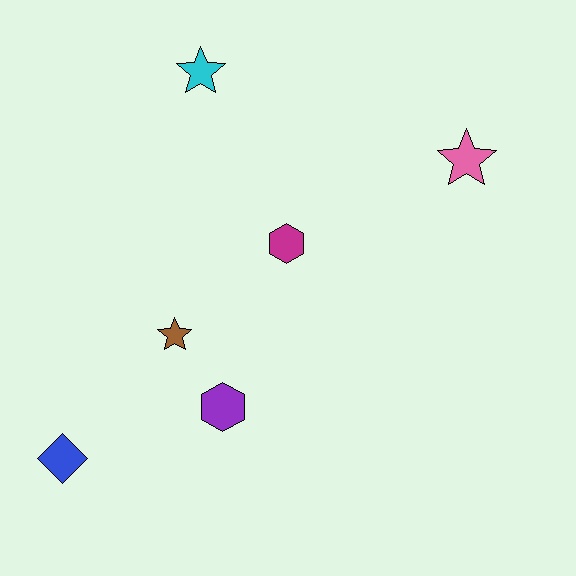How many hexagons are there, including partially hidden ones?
There are 2 hexagons.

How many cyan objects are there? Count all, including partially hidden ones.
There is 1 cyan object.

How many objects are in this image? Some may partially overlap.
There are 6 objects.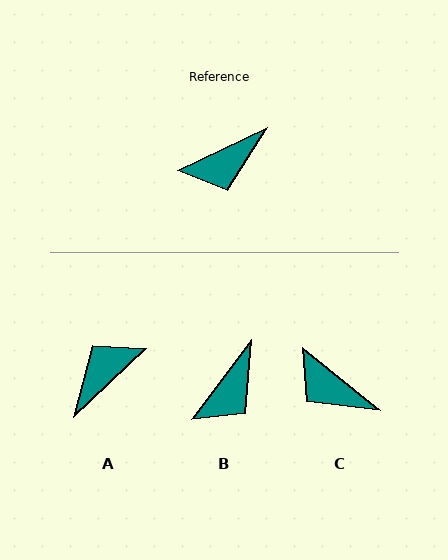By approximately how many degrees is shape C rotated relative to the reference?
Approximately 64 degrees clockwise.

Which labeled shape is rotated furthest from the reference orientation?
A, about 162 degrees away.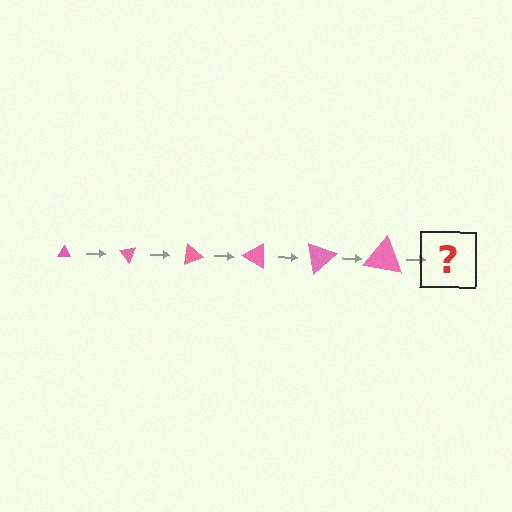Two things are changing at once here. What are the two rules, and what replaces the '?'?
The two rules are that the triangle grows larger each step and it rotates 50 degrees each step. The '?' should be a triangle, larger than the previous one and rotated 300 degrees from the start.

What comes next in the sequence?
The next element should be a triangle, larger than the previous one and rotated 300 degrees from the start.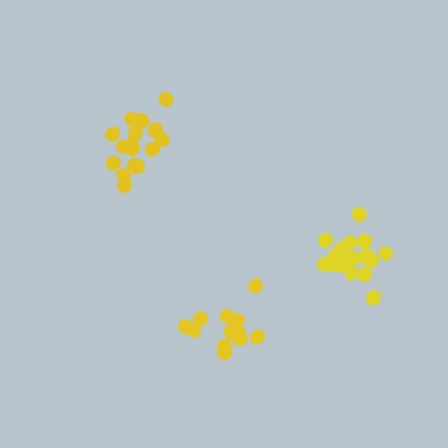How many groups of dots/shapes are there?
There are 3 groups.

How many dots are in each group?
Group 1: 20 dots, Group 2: 14 dots, Group 3: 16 dots (50 total).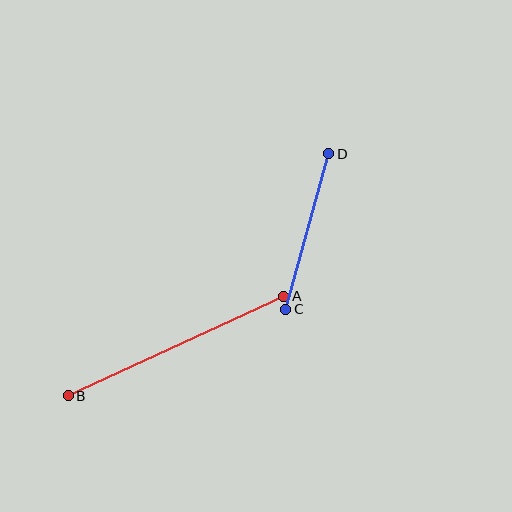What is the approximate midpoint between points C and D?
The midpoint is at approximately (307, 231) pixels.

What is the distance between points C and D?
The distance is approximately 161 pixels.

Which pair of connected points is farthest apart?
Points A and B are farthest apart.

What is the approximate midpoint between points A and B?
The midpoint is at approximately (176, 346) pixels.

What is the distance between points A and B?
The distance is approximately 238 pixels.